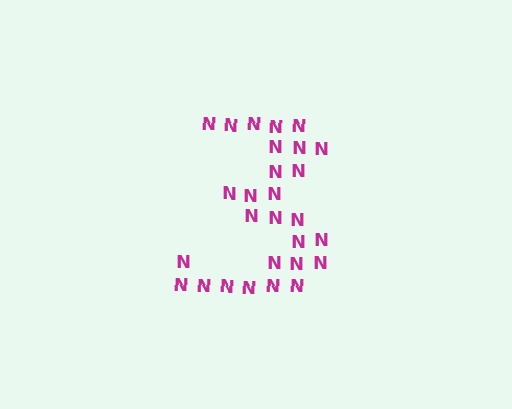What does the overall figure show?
The overall figure shows the digit 3.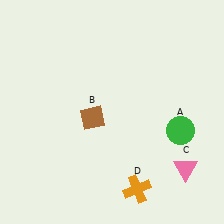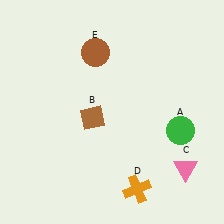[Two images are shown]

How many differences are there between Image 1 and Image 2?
There is 1 difference between the two images.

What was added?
A brown circle (E) was added in Image 2.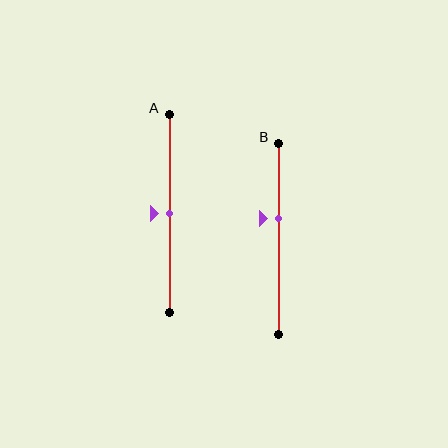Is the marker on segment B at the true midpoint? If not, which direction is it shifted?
No, the marker on segment B is shifted upward by about 11% of the segment length.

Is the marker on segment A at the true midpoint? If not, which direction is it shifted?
Yes, the marker on segment A is at the true midpoint.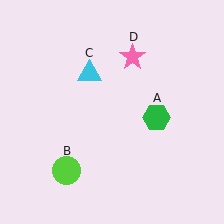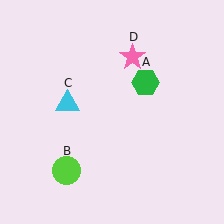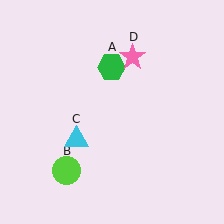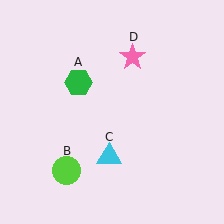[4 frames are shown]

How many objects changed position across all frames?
2 objects changed position: green hexagon (object A), cyan triangle (object C).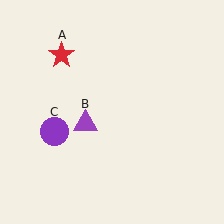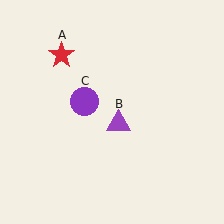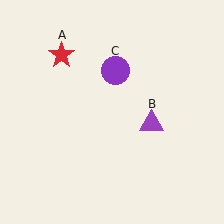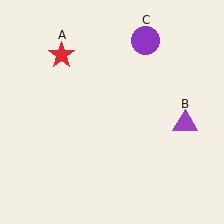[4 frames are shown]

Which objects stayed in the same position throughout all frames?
Red star (object A) remained stationary.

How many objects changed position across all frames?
2 objects changed position: purple triangle (object B), purple circle (object C).